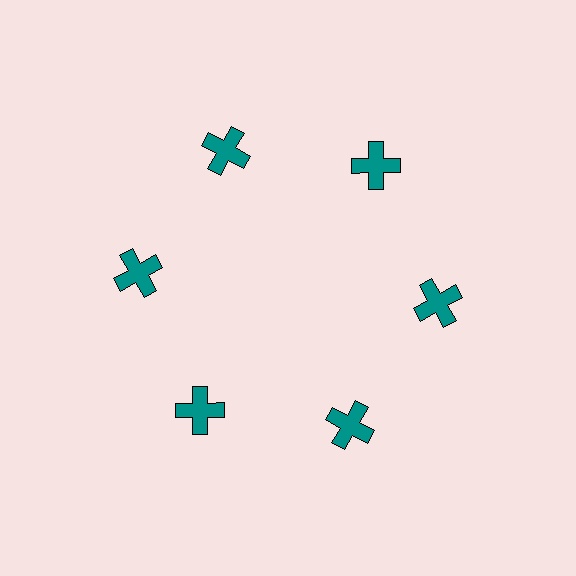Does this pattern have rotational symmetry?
Yes, this pattern has 6-fold rotational symmetry. It looks the same after rotating 60 degrees around the center.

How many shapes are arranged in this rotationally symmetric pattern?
There are 6 shapes, arranged in 6 groups of 1.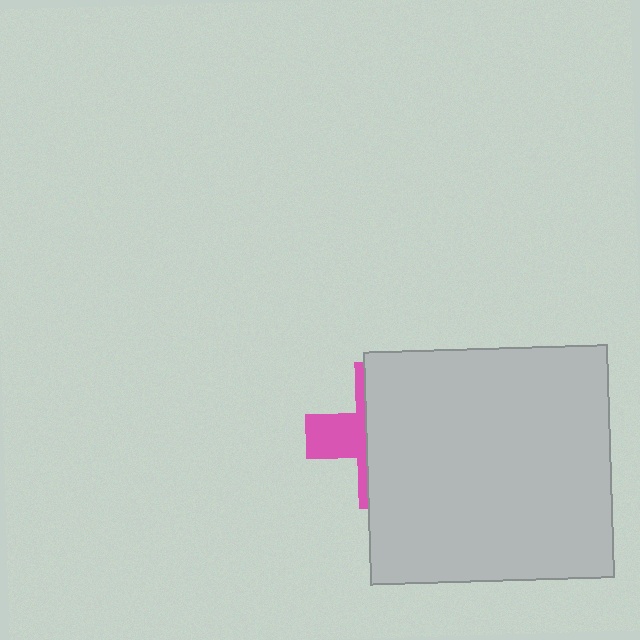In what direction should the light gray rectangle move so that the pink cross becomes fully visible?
The light gray rectangle should move right. That is the shortest direction to clear the overlap and leave the pink cross fully visible.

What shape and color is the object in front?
The object in front is a light gray rectangle.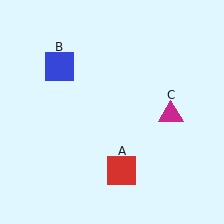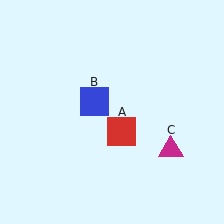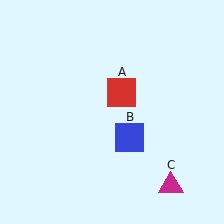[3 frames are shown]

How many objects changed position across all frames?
3 objects changed position: red square (object A), blue square (object B), magenta triangle (object C).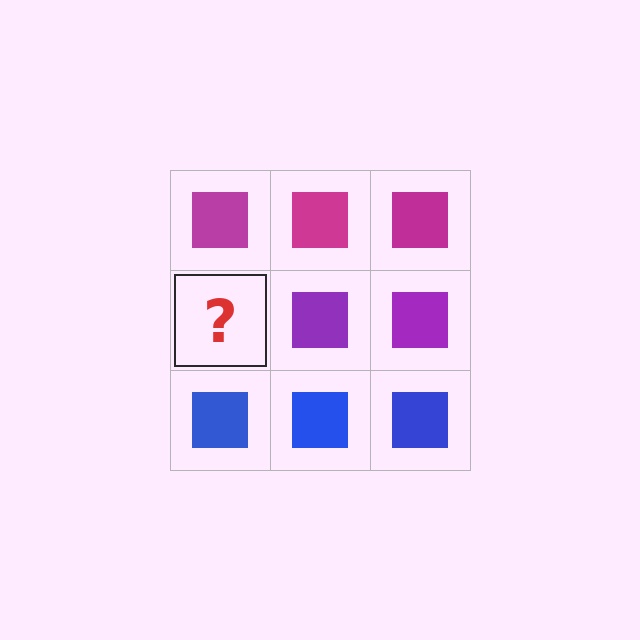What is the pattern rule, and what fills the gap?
The rule is that each row has a consistent color. The gap should be filled with a purple square.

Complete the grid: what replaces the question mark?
The question mark should be replaced with a purple square.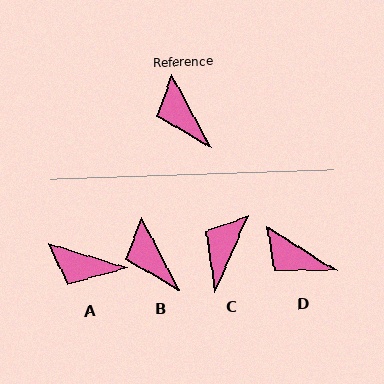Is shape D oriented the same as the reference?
No, it is off by about 30 degrees.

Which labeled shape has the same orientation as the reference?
B.